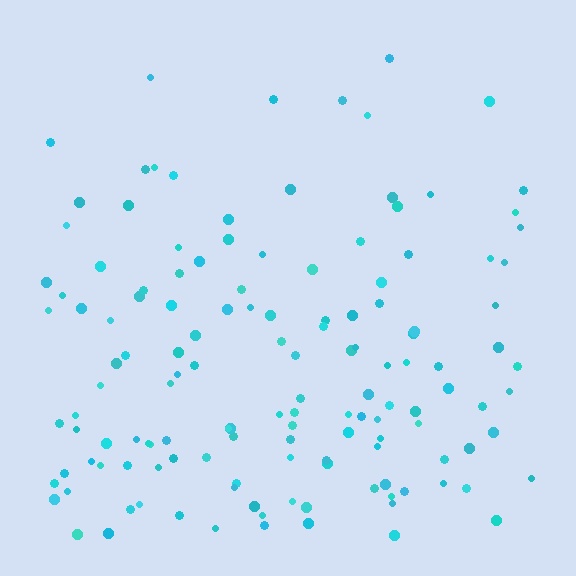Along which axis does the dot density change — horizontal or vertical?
Vertical.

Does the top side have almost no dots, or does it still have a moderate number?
Still a moderate number, just noticeably fewer than the bottom.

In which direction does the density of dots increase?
From top to bottom, with the bottom side densest.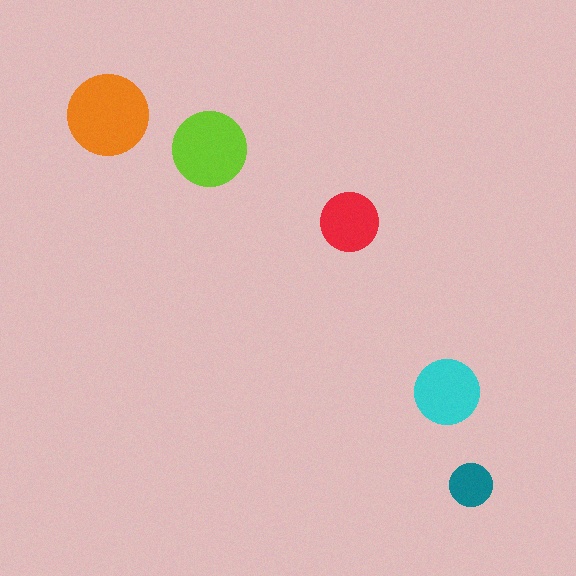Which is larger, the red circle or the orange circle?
The orange one.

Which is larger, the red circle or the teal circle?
The red one.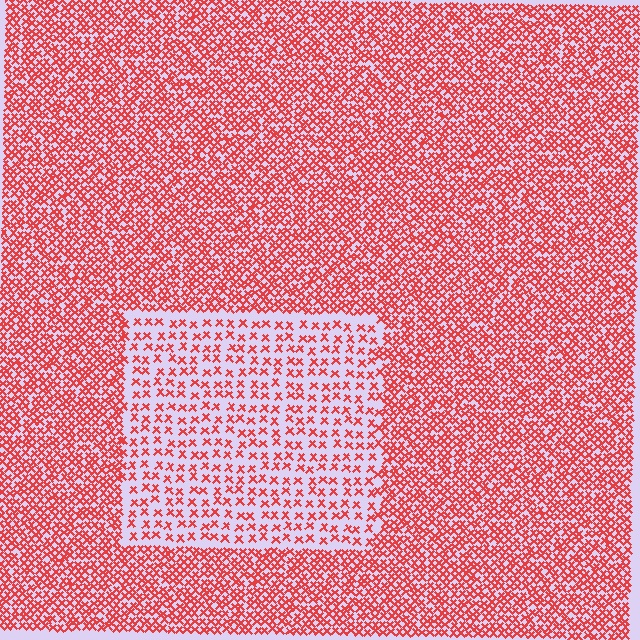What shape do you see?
I see a rectangle.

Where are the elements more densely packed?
The elements are more densely packed outside the rectangle boundary.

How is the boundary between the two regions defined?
The boundary is defined by a change in element density (approximately 2.3x ratio). All elements are the same color, size, and shape.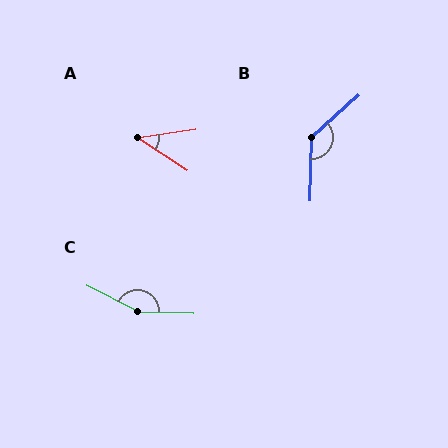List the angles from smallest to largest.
A (42°), B (134°), C (155°).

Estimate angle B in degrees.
Approximately 134 degrees.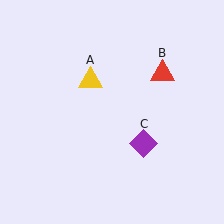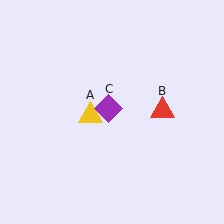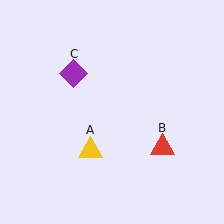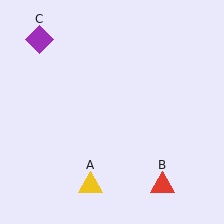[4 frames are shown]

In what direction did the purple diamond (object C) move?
The purple diamond (object C) moved up and to the left.